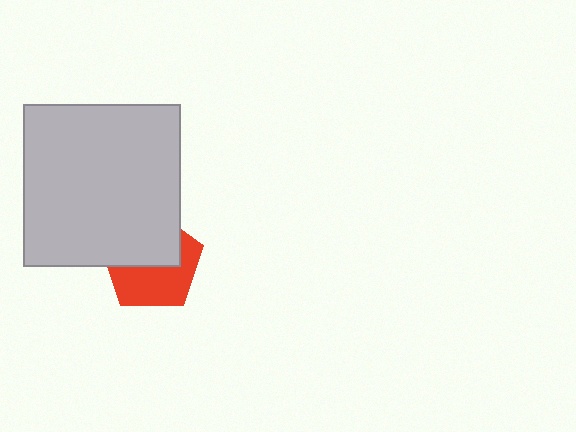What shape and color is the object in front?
The object in front is a light gray rectangle.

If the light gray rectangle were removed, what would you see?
You would see the complete red pentagon.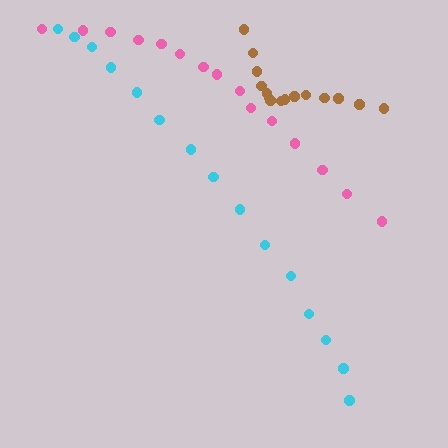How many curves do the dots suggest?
There are 3 distinct paths.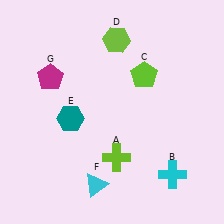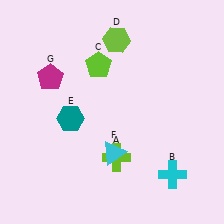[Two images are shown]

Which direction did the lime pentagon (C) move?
The lime pentagon (C) moved left.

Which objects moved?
The objects that moved are: the lime pentagon (C), the cyan triangle (F).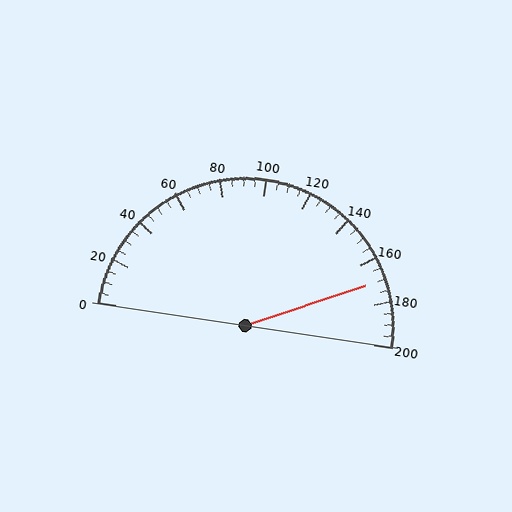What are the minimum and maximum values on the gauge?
The gauge ranges from 0 to 200.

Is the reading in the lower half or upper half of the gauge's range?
The reading is in the upper half of the range (0 to 200).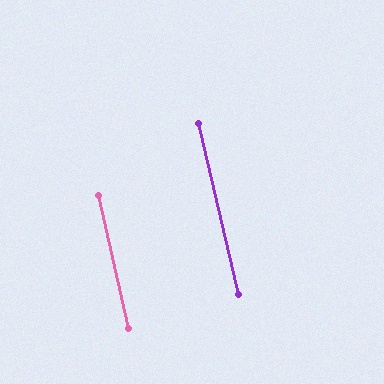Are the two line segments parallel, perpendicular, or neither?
Parallel — their directions differ by only 0.5°.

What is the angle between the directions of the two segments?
Approximately 0 degrees.